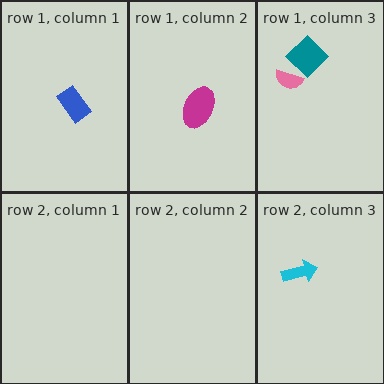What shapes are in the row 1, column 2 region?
The magenta ellipse.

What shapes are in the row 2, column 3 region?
The cyan arrow.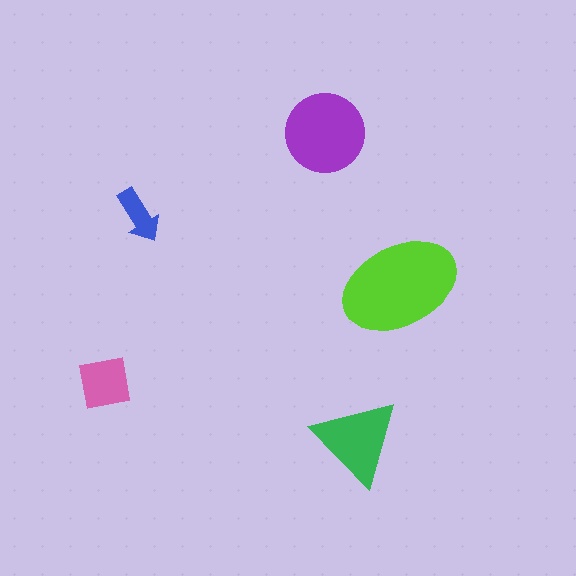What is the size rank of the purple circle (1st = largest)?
2nd.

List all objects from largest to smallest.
The lime ellipse, the purple circle, the green triangle, the pink square, the blue arrow.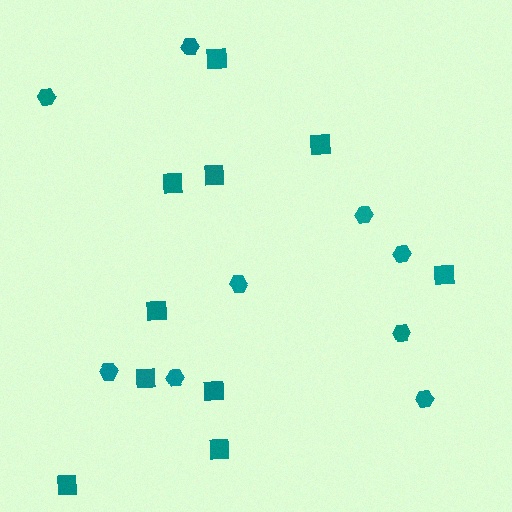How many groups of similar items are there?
There are 2 groups: one group of hexagons (9) and one group of squares (10).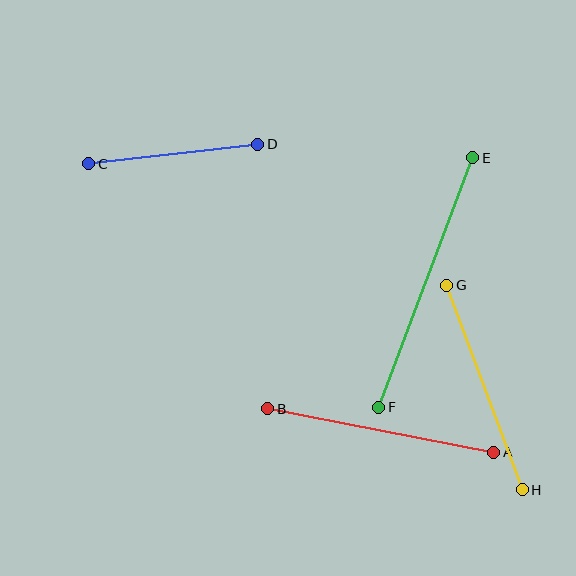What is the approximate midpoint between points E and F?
The midpoint is at approximately (426, 283) pixels.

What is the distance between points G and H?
The distance is approximately 218 pixels.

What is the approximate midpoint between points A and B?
The midpoint is at approximately (381, 430) pixels.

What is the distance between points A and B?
The distance is approximately 230 pixels.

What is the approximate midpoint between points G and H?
The midpoint is at approximately (484, 388) pixels.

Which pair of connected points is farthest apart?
Points E and F are farthest apart.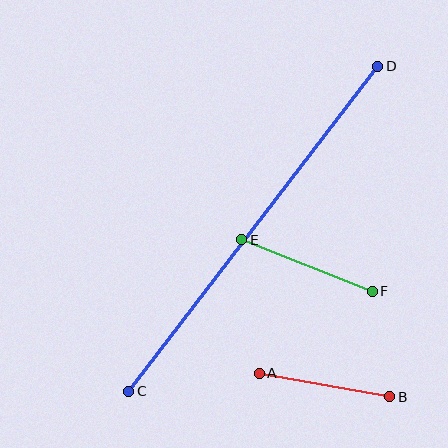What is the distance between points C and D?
The distance is approximately 409 pixels.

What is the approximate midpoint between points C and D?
The midpoint is at approximately (253, 229) pixels.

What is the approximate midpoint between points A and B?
The midpoint is at approximately (324, 385) pixels.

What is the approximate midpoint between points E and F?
The midpoint is at approximately (307, 266) pixels.